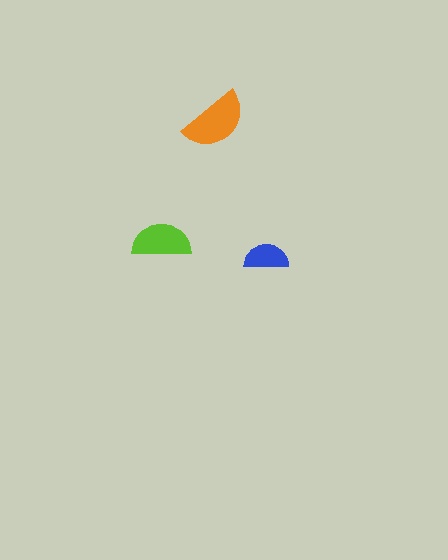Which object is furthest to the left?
The lime semicircle is leftmost.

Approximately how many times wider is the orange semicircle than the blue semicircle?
About 1.5 times wider.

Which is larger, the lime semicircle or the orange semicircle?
The orange one.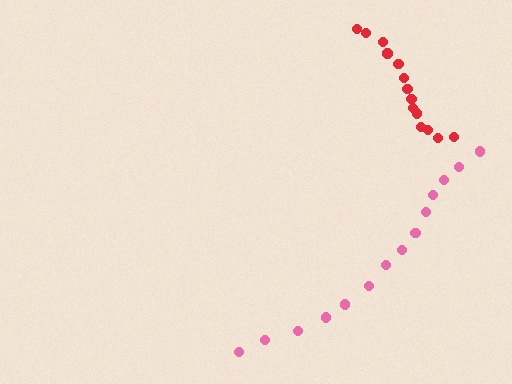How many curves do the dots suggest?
There are 2 distinct paths.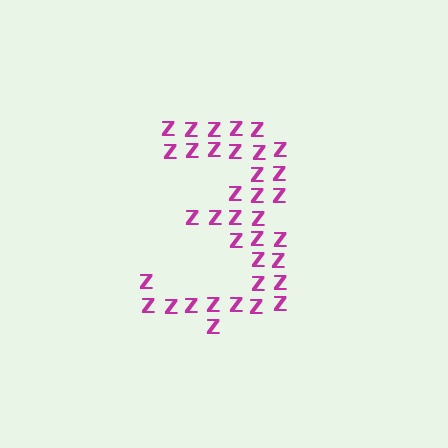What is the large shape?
The large shape is the digit 3.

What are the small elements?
The small elements are letter Z's.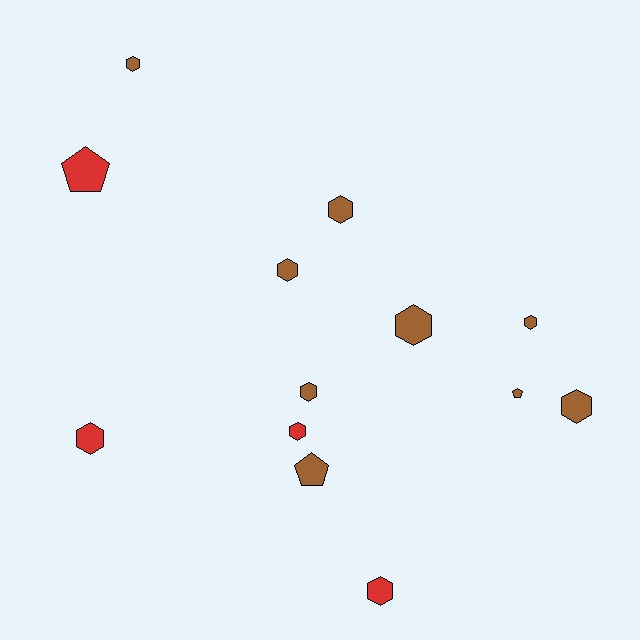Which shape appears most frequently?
Hexagon, with 10 objects.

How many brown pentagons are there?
There are 2 brown pentagons.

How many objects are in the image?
There are 13 objects.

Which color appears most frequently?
Brown, with 9 objects.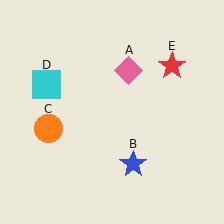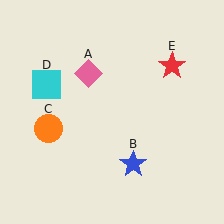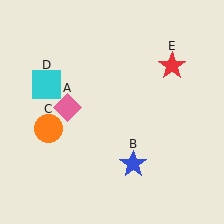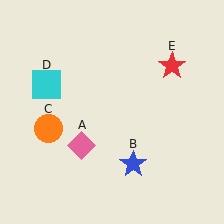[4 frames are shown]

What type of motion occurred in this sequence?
The pink diamond (object A) rotated counterclockwise around the center of the scene.